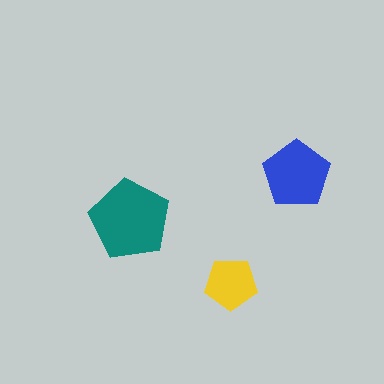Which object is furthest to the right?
The blue pentagon is rightmost.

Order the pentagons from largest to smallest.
the teal one, the blue one, the yellow one.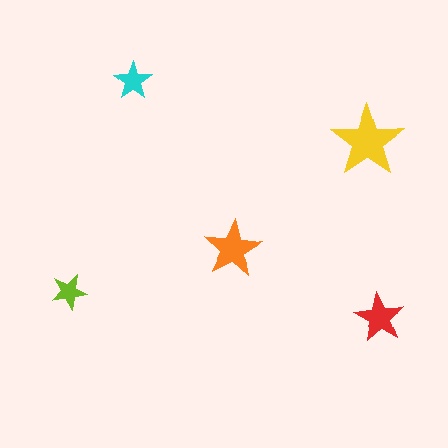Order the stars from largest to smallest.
the yellow one, the orange one, the red one, the cyan one, the lime one.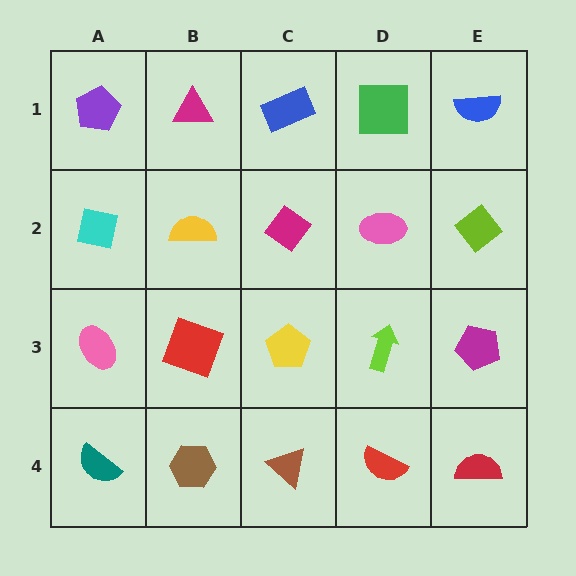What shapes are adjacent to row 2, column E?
A blue semicircle (row 1, column E), a magenta pentagon (row 3, column E), a pink ellipse (row 2, column D).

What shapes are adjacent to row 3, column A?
A cyan square (row 2, column A), a teal semicircle (row 4, column A), a red square (row 3, column B).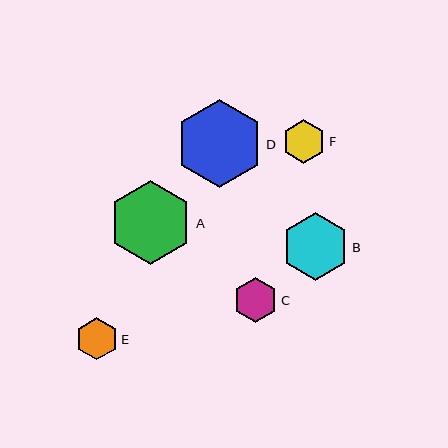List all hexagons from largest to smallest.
From largest to smallest: D, A, B, C, F, E.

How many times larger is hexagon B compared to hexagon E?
Hexagon B is approximately 1.6 times the size of hexagon E.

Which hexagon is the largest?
Hexagon D is the largest with a size of approximately 87 pixels.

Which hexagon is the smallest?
Hexagon E is the smallest with a size of approximately 43 pixels.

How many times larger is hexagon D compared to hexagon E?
Hexagon D is approximately 2.0 times the size of hexagon E.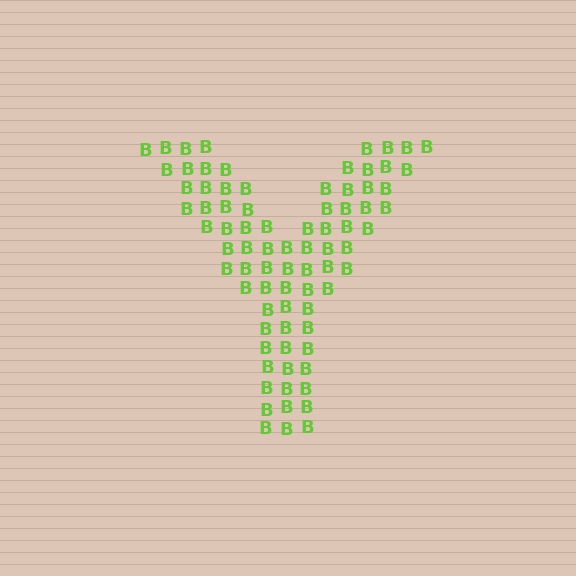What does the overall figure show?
The overall figure shows the letter Y.